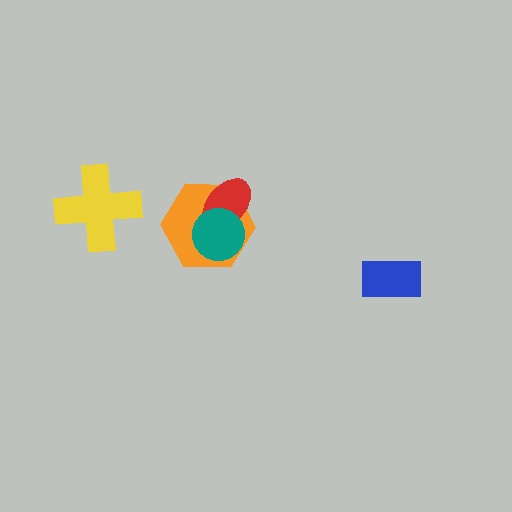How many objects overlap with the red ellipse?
2 objects overlap with the red ellipse.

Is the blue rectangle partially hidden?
No, no other shape covers it.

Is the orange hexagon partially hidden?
Yes, it is partially covered by another shape.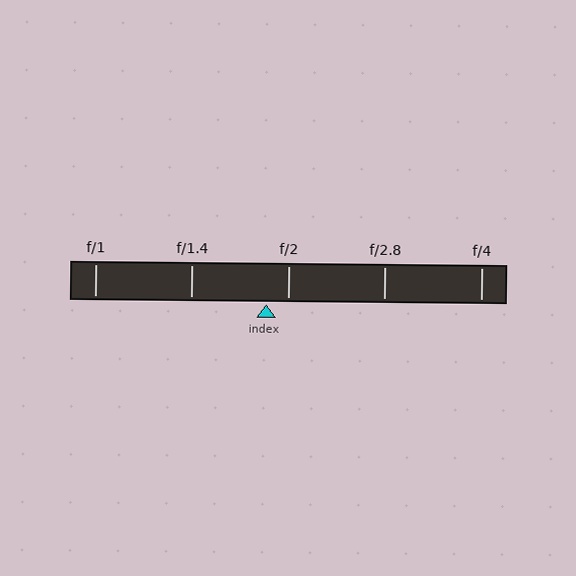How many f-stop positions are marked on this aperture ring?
There are 5 f-stop positions marked.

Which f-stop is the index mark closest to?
The index mark is closest to f/2.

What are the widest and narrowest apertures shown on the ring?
The widest aperture shown is f/1 and the narrowest is f/4.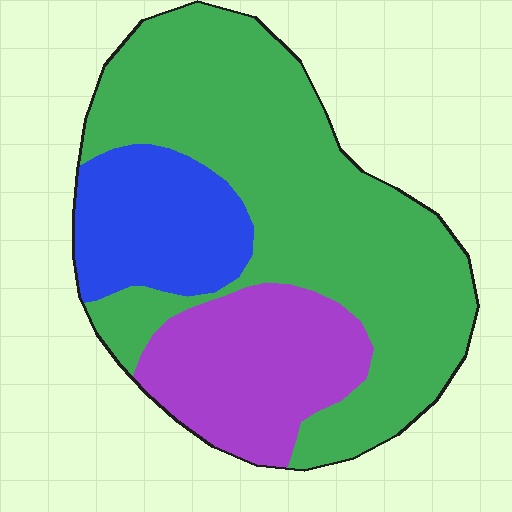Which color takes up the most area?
Green, at roughly 60%.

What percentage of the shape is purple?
Purple covers around 20% of the shape.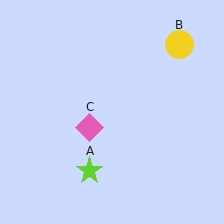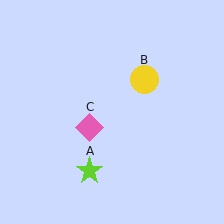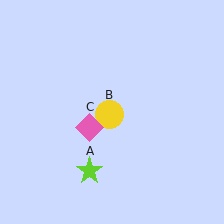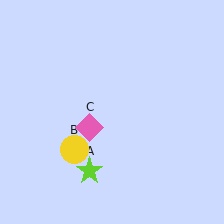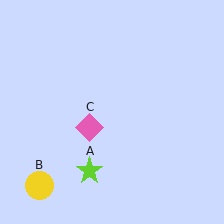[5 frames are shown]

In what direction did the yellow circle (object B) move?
The yellow circle (object B) moved down and to the left.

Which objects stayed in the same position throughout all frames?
Lime star (object A) and pink diamond (object C) remained stationary.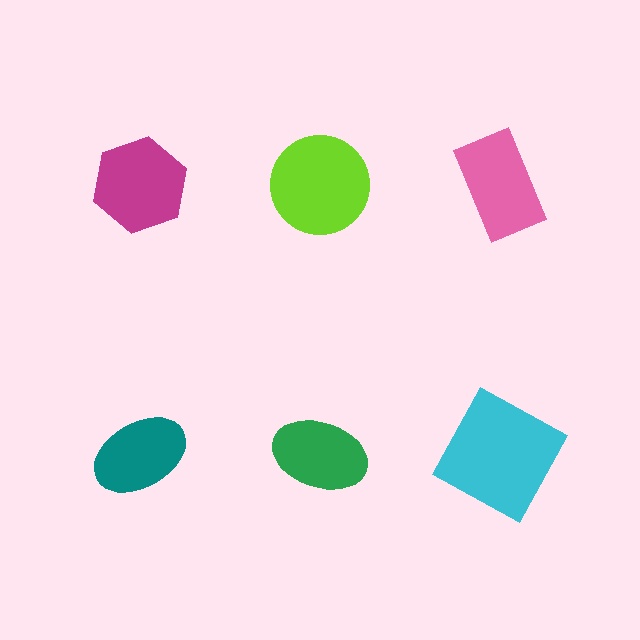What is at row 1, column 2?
A lime circle.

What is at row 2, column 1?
A teal ellipse.